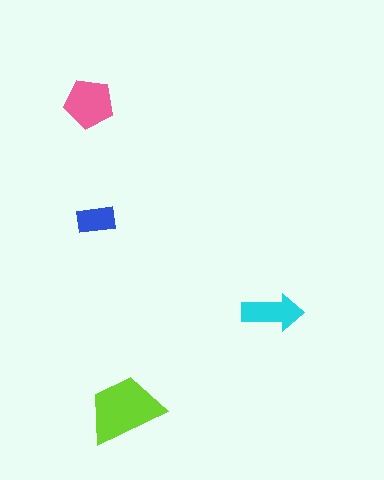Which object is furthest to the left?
The pink pentagon is leftmost.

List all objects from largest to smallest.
The lime trapezoid, the pink pentagon, the cyan arrow, the blue rectangle.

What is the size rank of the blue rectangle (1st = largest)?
4th.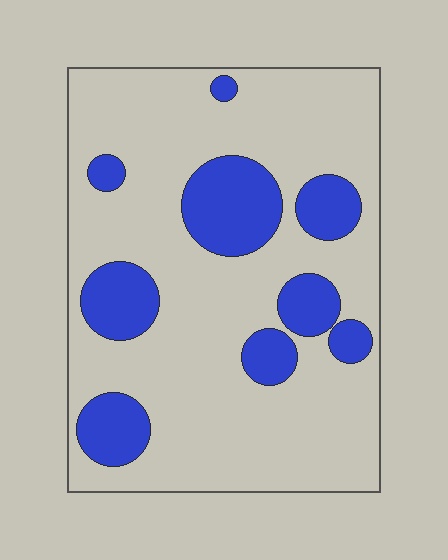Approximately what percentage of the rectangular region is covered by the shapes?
Approximately 25%.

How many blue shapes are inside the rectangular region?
9.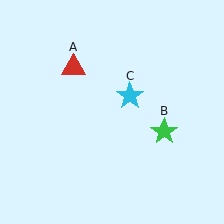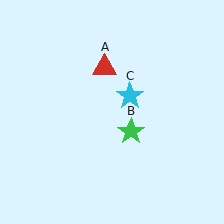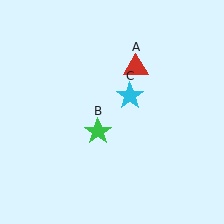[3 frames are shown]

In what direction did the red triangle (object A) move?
The red triangle (object A) moved right.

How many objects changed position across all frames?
2 objects changed position: red triangle (object A), green star (object B).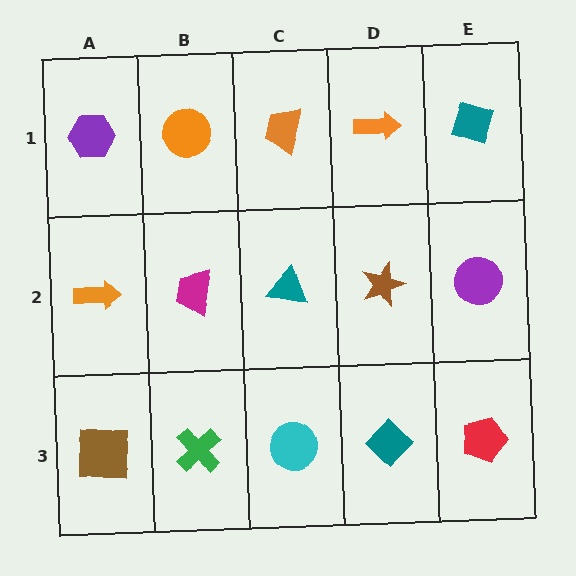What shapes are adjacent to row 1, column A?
An orange arrow (row 2, column A), an orange circle (row 1, column B).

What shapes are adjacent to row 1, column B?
A magenta trapezoid (row 2, column B), a purple hexagon (row 1, column A), an orange trapezoid (row 1, column C).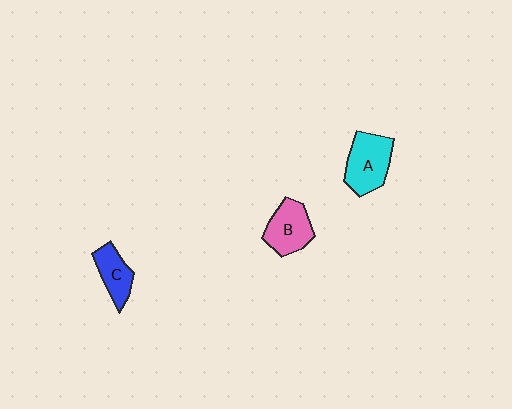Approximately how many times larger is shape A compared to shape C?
Approximately 1.5 times.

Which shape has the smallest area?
Shape C (blue).